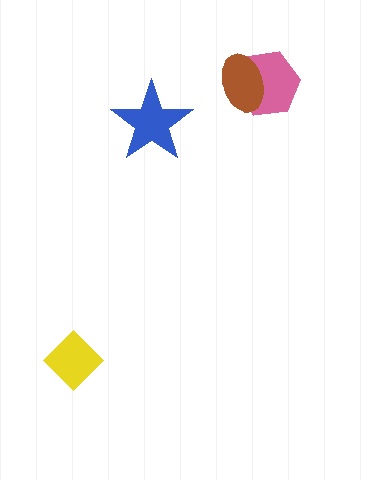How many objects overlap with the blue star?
0 objects overlap with the blue star.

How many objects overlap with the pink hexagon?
1 object overlaps with the pink hexagon.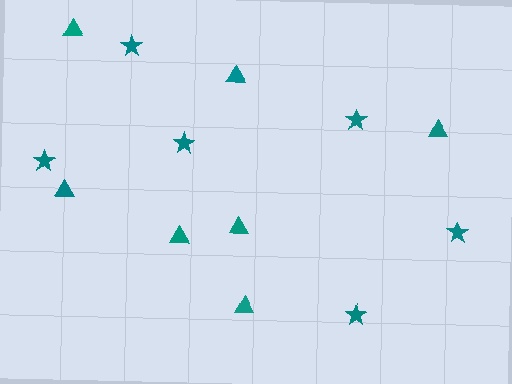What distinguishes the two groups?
There are 2 groups: one group of triangles (7) and one group of stars (6).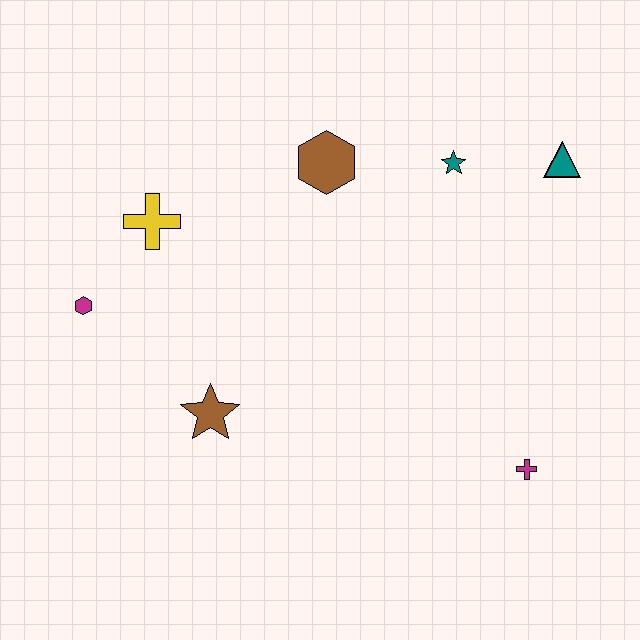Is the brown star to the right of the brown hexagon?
No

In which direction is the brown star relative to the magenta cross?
The brown star is to the left of the magenta cross.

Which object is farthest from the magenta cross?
The magenta hexagon is farthest from the magenta cross.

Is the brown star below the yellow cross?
Yes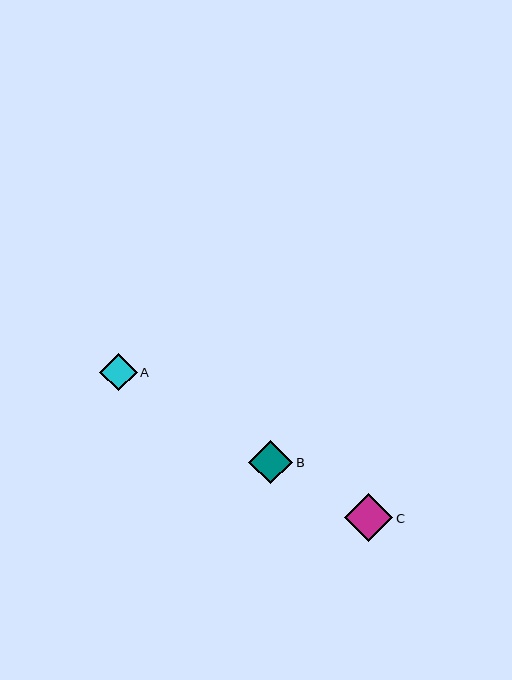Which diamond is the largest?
Diamond C is the largest with a size of approximately 48 pixels.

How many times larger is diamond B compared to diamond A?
Diamond B is approximately 1.2 times the size of diamond A.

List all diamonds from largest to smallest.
From largest to smallest: C, B, A.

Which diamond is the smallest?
Diamond A is the smallest with a size of approximately 37 pixels.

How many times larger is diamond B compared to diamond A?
Diamond B is approximately 1.2 times the size of diamond A.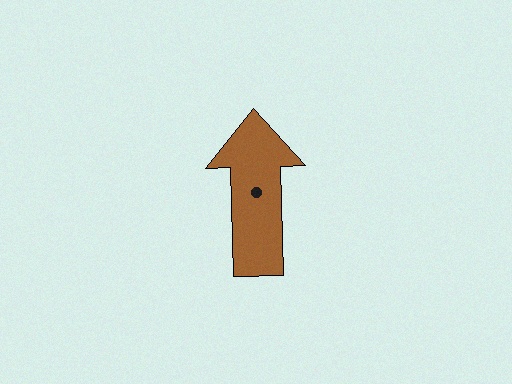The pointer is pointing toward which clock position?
Roughly 12 o'clock.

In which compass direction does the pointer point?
North.